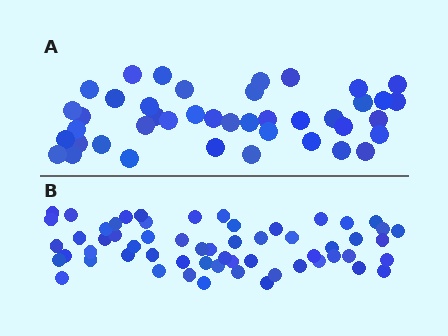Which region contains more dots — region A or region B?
Region B (the bottom region) has more dots.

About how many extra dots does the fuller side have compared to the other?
Region B has approximately 15 more dots than region A.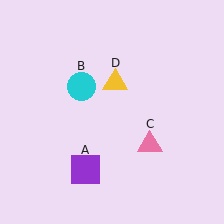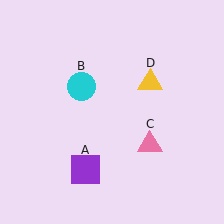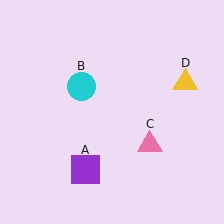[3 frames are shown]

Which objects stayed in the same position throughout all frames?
Purple square (object A) and cyan circle (object B) and pink triangle (object C) remained stationary.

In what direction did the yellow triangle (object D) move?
The yellow triangle (object D) moved right.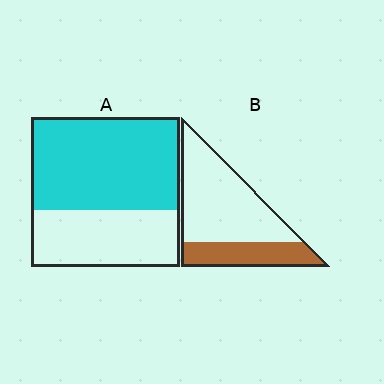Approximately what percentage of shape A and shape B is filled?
A is approximately 60% and B is approximately 30%.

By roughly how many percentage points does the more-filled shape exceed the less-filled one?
By roughly 30 percentage points (A over B).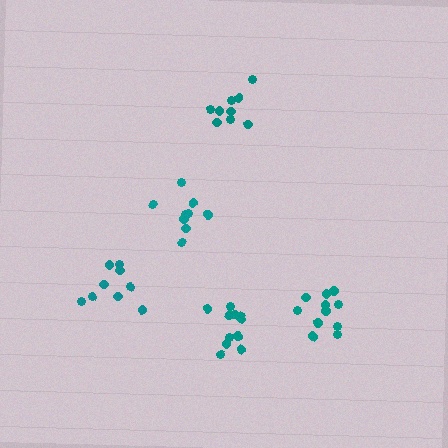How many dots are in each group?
Group 1: 11 dots, Group 2: 9 dots, Group 3: 10 dots, Group 4: 11 dots, Group 5: 9 dots (50 total).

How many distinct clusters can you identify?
There are 5 distinct clusters.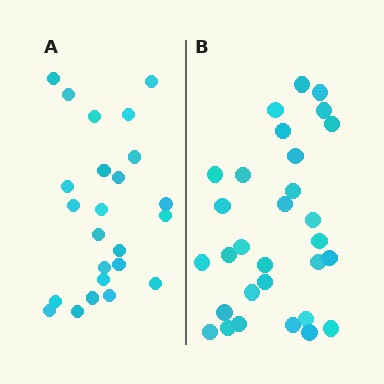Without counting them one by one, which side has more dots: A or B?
Region B (the right region) has more dots.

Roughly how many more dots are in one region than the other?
Region B has about 6 more dots than region A.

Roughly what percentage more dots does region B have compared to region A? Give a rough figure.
About 25% more.